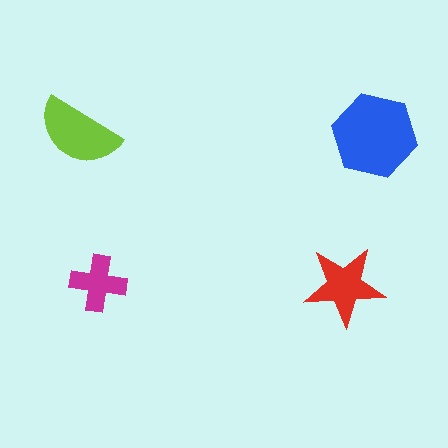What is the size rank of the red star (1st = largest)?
3rd.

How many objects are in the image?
There are 4 objects in the image.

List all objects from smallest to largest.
The magenta cross, the red star, the lime semicircle, the blue hexagon.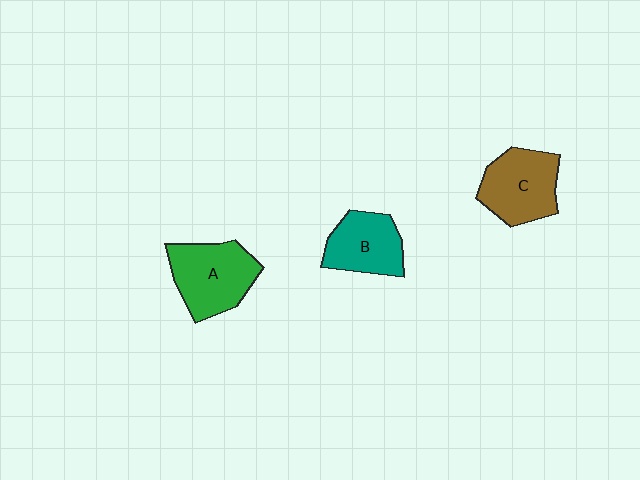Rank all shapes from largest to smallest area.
From largest to smallest: A (green), C (brown), B (teal).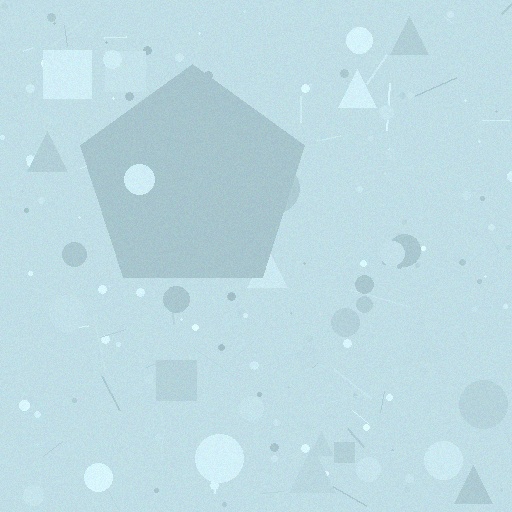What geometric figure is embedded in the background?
A pentagon is embedded in the background.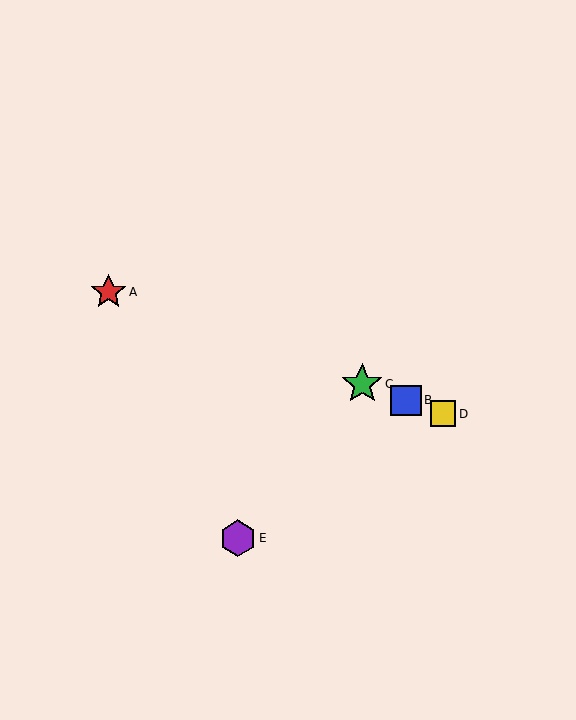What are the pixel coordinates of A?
Object A is at (109, 292).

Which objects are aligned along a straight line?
Objects A, B, C, D are aligned along a straight line.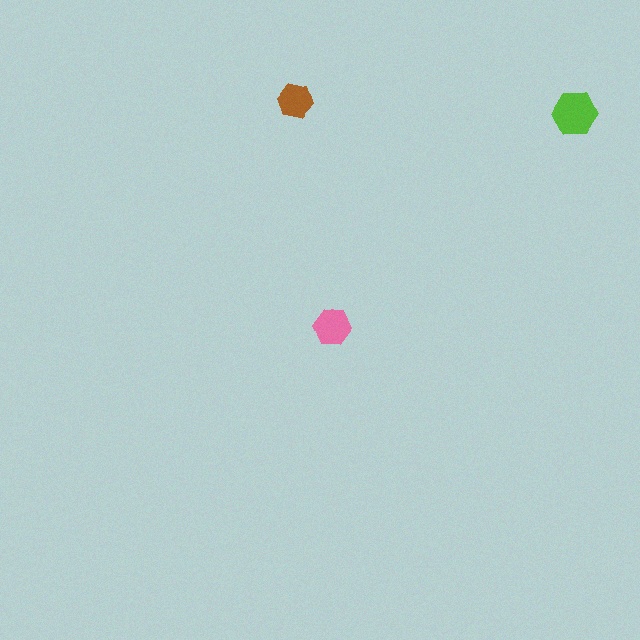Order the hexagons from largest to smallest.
the lime one, the pink one, the brown one.